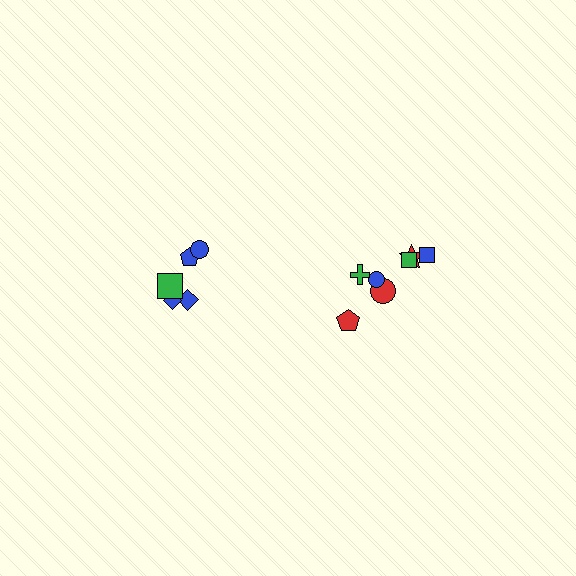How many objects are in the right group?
There are 7 objects.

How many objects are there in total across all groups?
There are 12 objects.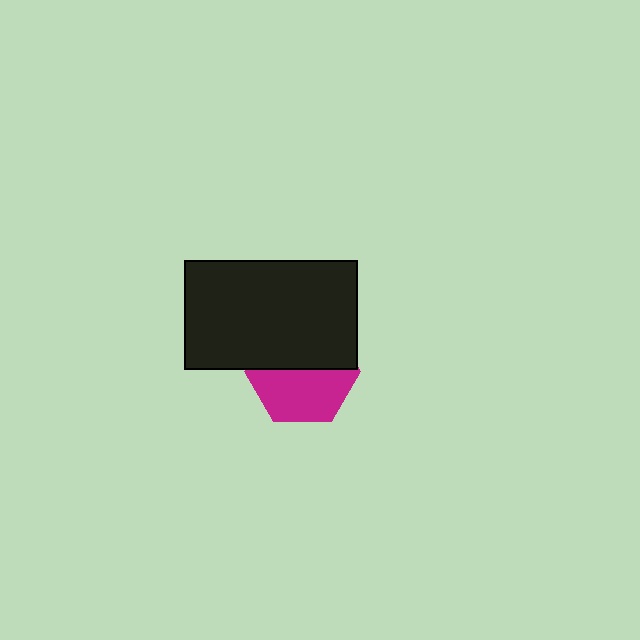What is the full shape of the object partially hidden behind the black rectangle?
The partially hidden object is a magenta hexagon.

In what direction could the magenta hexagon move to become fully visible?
The magenta hexagon could move down. That would shift it out from behind the black rectangle entirely.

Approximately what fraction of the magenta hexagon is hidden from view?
Roughly 48% of the magenta hexagon is hidden behind the black rectangle.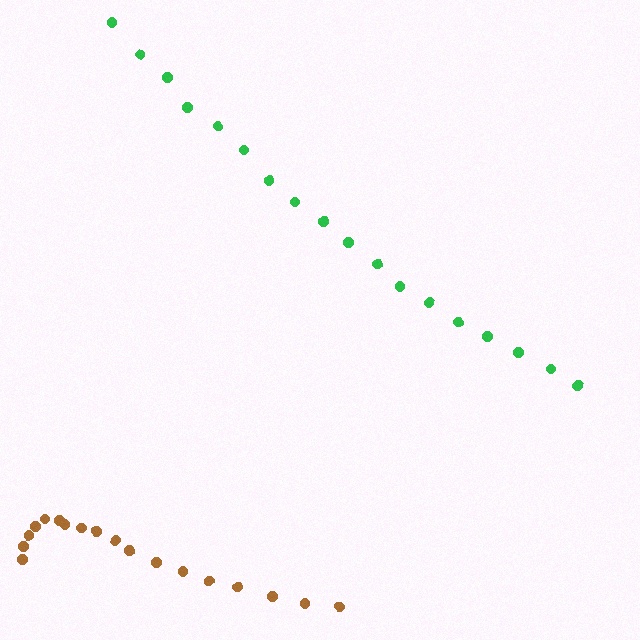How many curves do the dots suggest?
There are 2 distinct paths.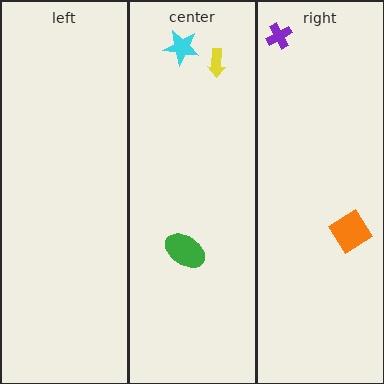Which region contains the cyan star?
The center region.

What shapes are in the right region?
The orange diamond, the purple cross.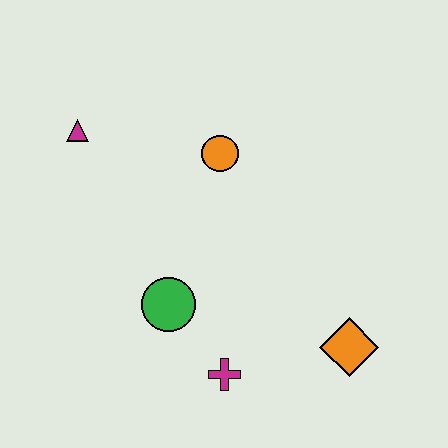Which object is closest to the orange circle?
The magenta triangle is closest to the orange circle.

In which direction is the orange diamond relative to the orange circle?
The orange diamond is below the orange circle.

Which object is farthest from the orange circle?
The orange diamond is farthest from the orange circle.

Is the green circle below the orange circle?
Yes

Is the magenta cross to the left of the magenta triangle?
No